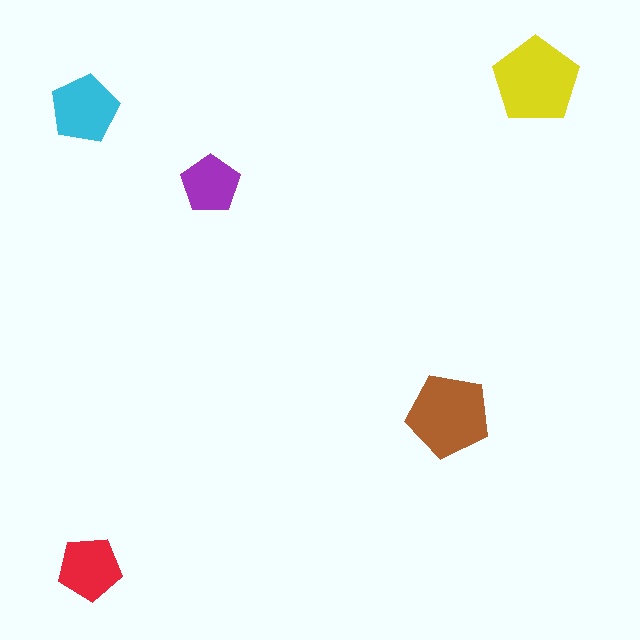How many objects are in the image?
There are 5 objects in the image.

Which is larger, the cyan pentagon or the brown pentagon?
The brown one.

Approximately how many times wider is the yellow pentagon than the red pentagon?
About 1.5 times wider.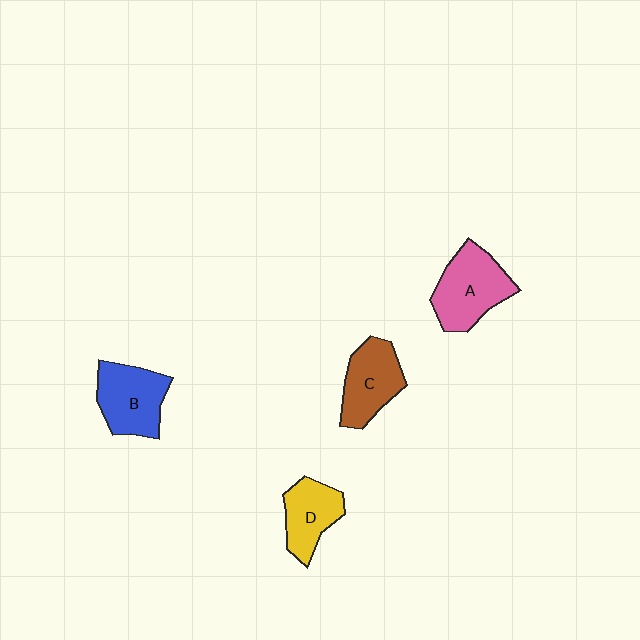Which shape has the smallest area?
Shape D (yellow).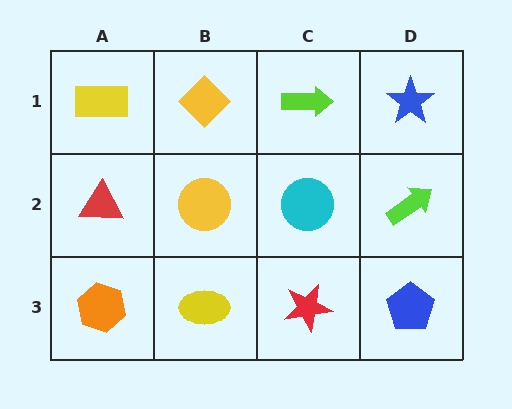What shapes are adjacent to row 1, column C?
A cyan circle (row 2, column C), a yellow diamond (row 1, column B), a blue star (row 1, column D).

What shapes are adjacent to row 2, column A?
A yellow rectangle (row 1, column A), an orange hexagon (row 3, column A), a yellow circle (row 2, column B).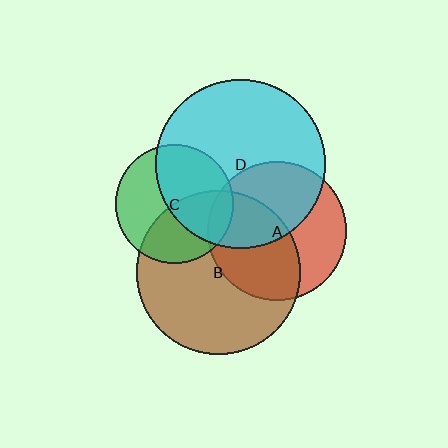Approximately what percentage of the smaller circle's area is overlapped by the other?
Approximately 10%.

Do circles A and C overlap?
Yes.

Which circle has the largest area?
Circle D (cyan).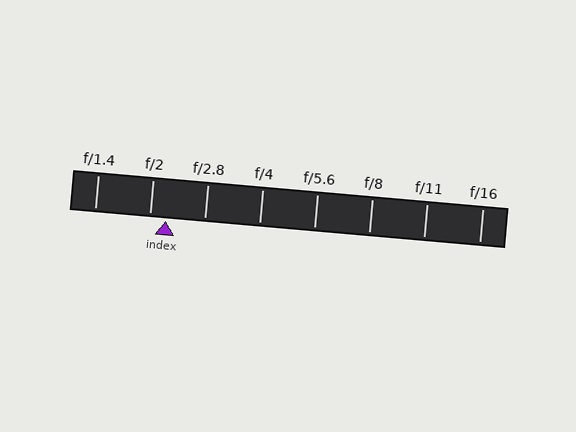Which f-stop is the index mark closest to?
The index mark is closest to f/2.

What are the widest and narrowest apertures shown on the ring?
The widest aperture shown is f/1.4 and the narrowest is f/16.